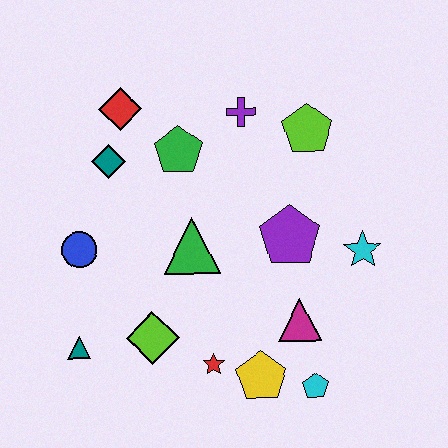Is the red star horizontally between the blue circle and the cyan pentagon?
Yes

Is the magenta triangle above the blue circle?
No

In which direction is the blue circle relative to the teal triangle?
The blue circle is above the teal triangle.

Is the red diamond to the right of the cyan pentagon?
No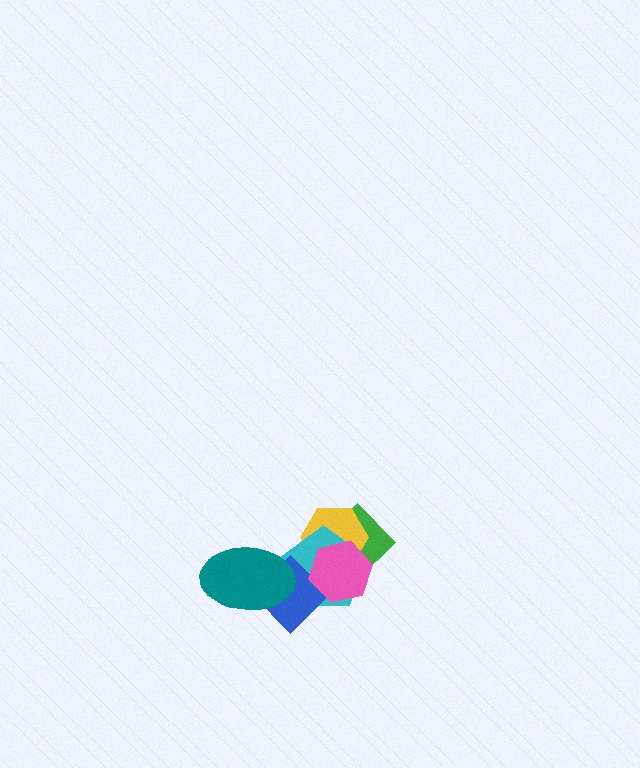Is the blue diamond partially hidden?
Yes, it is partially covered by another shape.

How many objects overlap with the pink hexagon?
4 objects overlap with the pink hexagon.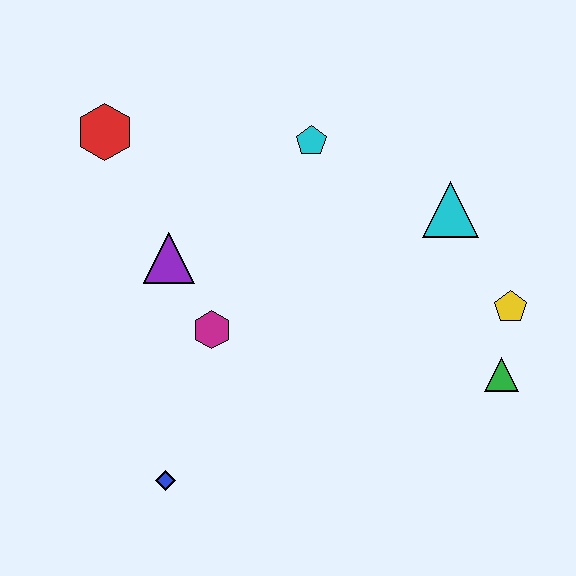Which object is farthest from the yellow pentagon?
The red hexagon is farthest from the yellow pentagon.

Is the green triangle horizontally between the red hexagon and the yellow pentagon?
Yes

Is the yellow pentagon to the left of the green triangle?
No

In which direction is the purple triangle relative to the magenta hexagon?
The purple triangle is above the magenta hexagon.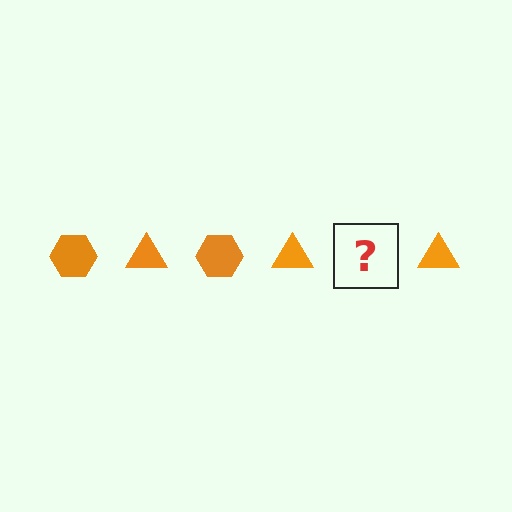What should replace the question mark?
The question mark should be replaced with an orange hexagon.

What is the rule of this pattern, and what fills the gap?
The rule is that the pattern cycles through hexagon, triangle shapes in orange. The gap should be filled with an orange hexagon.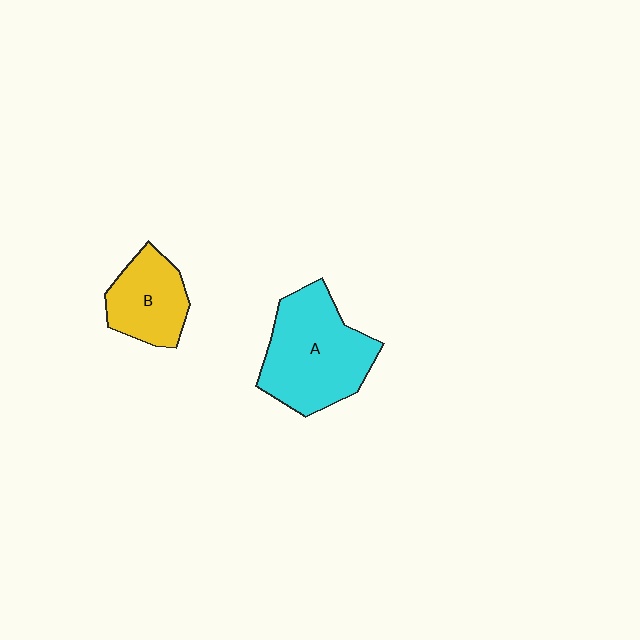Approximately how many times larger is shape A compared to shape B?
Approximately 1.7 times.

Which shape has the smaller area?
Shape B (yellow).